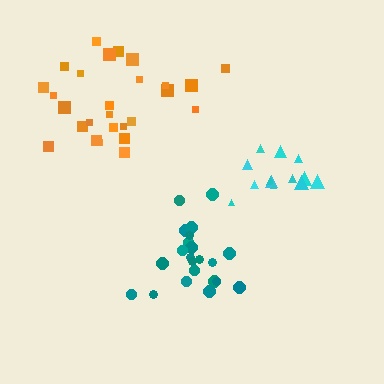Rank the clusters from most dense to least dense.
teal, cyan, orange.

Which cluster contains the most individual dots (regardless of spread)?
Orange (27).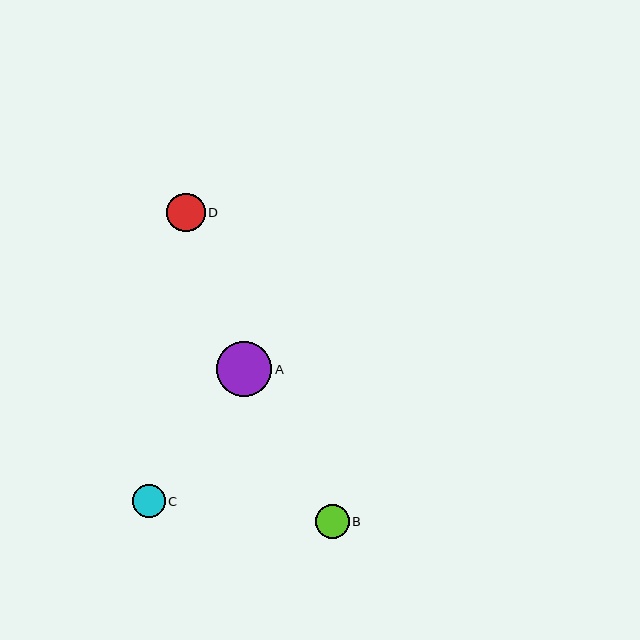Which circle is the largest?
Circle A is the largest with a size of approximately 56 pixels.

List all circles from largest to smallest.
From largest to smallest: A, D, B, C.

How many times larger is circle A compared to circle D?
Circle A is approximately 1.4 times the size of circle D.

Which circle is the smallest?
Circle C is the smallest with a size of approximately 33 pixels.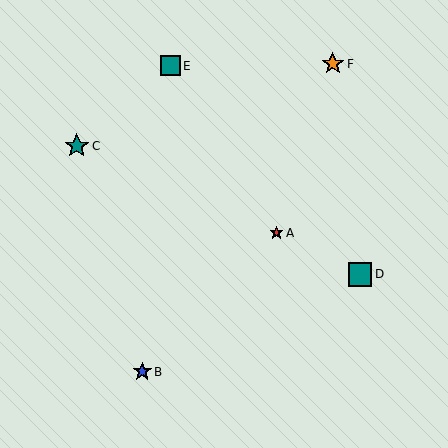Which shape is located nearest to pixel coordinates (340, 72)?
The orange star (labeled F) at (333, 64) is nearest to that location.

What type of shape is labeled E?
Shape E is a teal square.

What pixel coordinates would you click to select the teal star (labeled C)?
Click at (77, 146) to select the teal star C.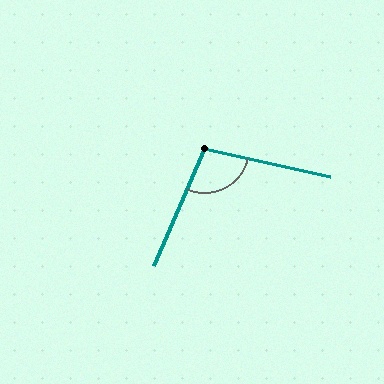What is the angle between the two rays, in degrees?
Approximately 101 degrees.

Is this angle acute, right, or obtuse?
It is obtuse.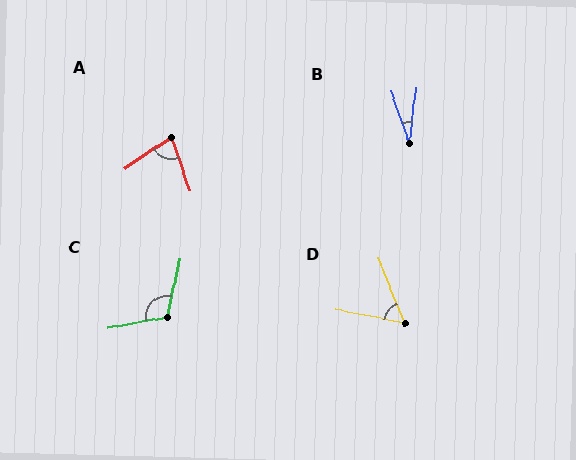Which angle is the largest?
C, at approximately 113 degrees.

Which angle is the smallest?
B, at approximately 26 degrees.